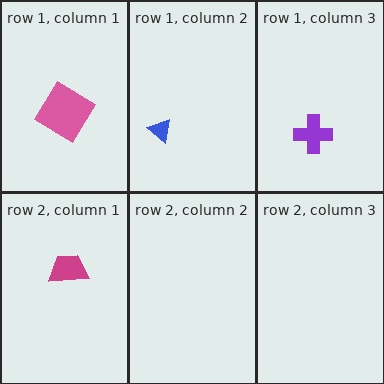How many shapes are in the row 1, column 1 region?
1.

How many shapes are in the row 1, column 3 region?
1.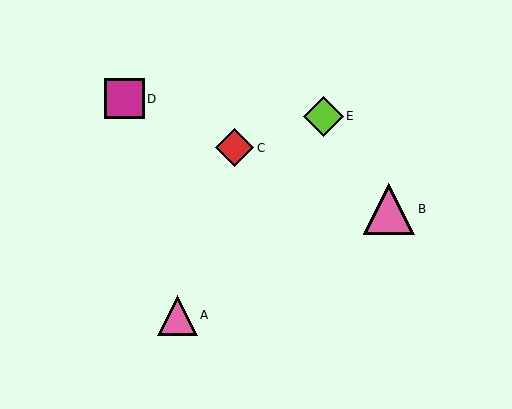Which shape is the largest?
The pink triangle (labeled B) is the largest.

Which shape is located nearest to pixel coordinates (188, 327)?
The pink triangle (labeled A) at (178, 315) is nearest to that location.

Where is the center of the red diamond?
The center of the red diamond is at (234, 148).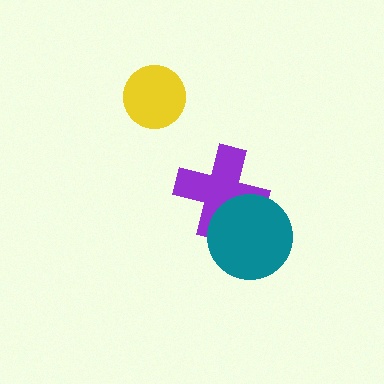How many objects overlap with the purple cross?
1 object overlaps with the purple cross.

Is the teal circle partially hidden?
No, no other shape covers it.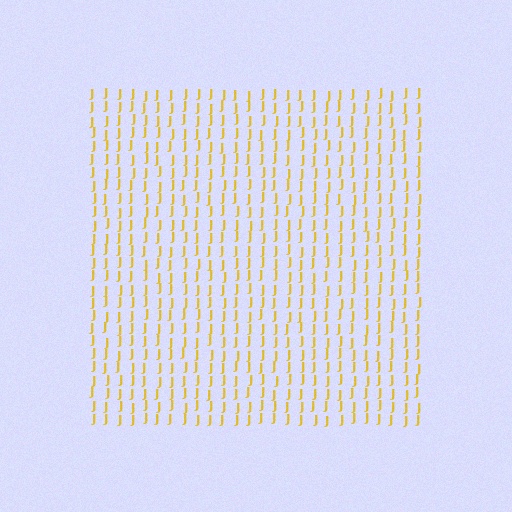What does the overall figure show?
The overall figure shows a square.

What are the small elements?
The small elements are letter J's.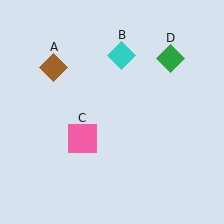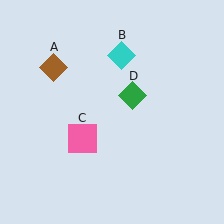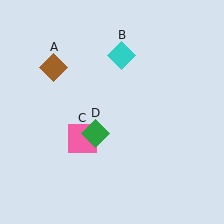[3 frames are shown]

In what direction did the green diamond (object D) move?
The green diamond (object D) moved down and to the left.